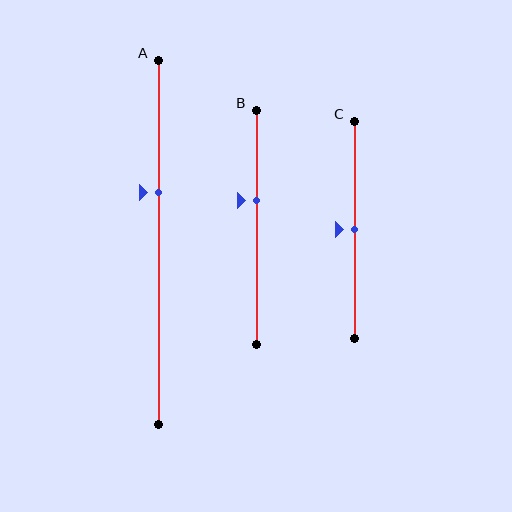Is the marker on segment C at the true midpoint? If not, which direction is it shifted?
Yes, the marker on segment C is at the true midpoint.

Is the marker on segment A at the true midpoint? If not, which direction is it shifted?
No, the marker on segment A is shifted upward by about 14% of the segment length.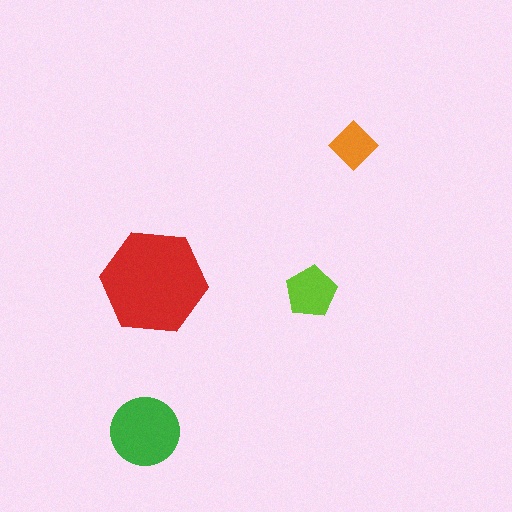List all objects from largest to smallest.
The red hexagon, the green circle, the lime pentagon, the orange diamond.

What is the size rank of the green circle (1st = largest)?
2nd.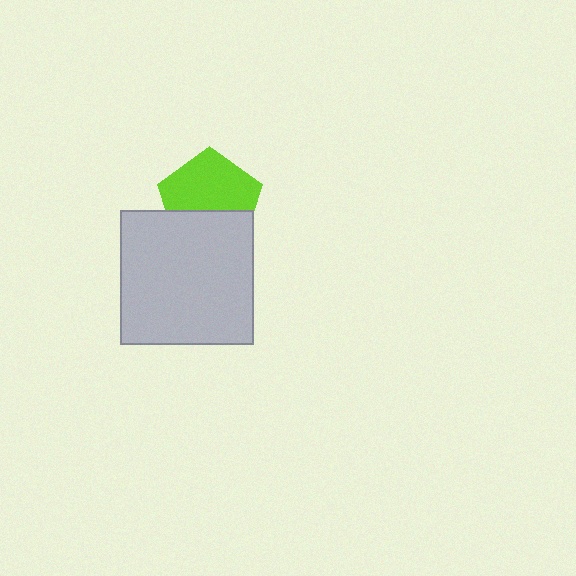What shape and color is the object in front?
The object in front is a light gray square.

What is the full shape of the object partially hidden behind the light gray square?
The partially hidden object is a lime pentagon.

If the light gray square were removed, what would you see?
You would see the complete lime pentagon.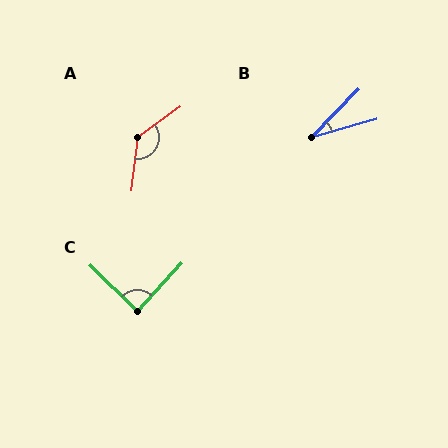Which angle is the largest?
A, at approximately 132 degrees.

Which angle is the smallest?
B, at approximately 30 degrees.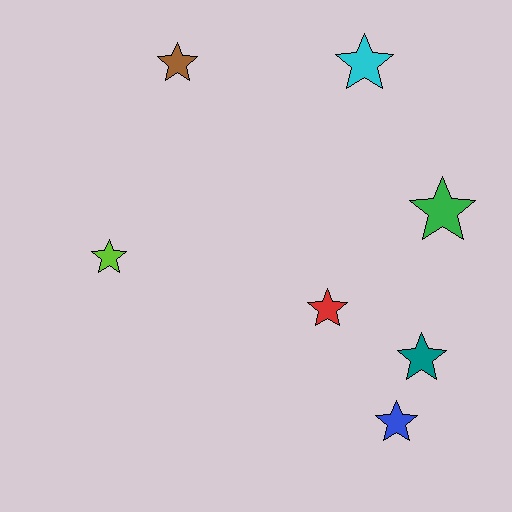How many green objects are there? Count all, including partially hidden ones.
There is 1 green object.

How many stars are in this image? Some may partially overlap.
There are 7 stars.